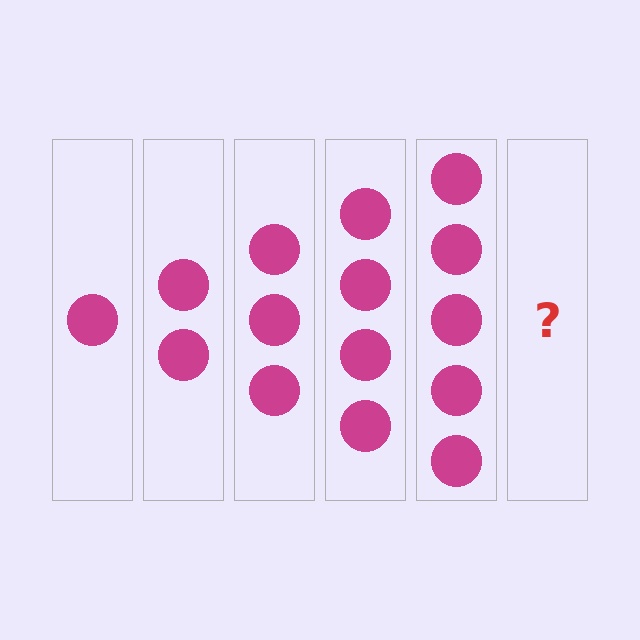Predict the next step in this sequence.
The next step is 6 circles.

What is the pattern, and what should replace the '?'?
The pattern is that each step adds one more circle. The '?' should be 6 circles.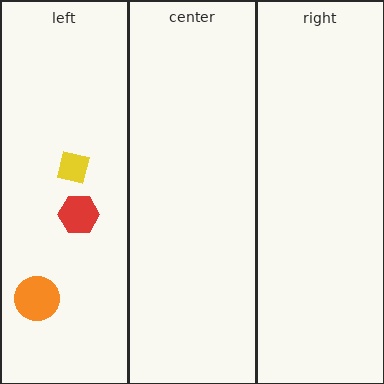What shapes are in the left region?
The yellow square, the orange circle, the red hexagon.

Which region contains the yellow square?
The left region.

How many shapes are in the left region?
3.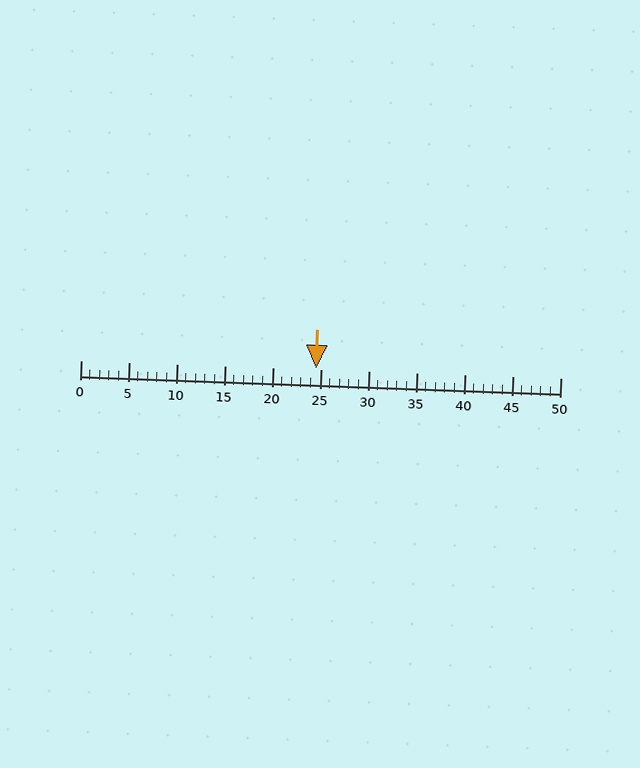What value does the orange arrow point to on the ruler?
The orange arrow points to approximately 24.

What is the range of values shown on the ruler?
The ruler shows values from 0 to 50.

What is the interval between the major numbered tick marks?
The major tick marks are spaced 5 units apart.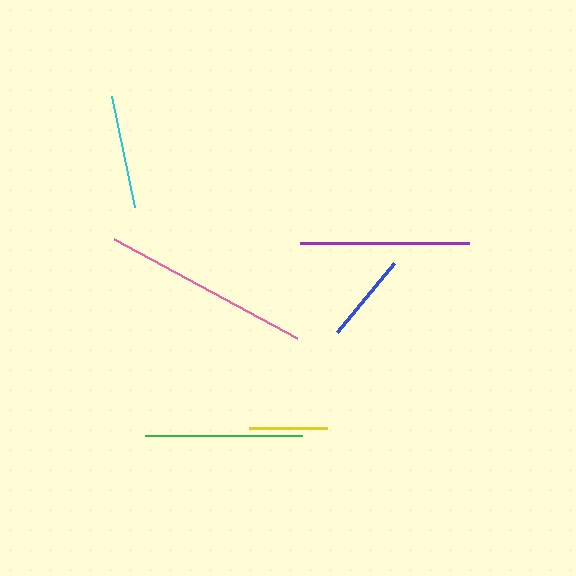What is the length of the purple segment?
The purple segment is approximately 169 pixels long.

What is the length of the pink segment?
The pink segment is approximately 208 pixels long.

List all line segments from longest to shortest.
From longest to shortest: pink, purple, green, cyan, blue, yellow.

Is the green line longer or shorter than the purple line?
The purple line is longer than the green line.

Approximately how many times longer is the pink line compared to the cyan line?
The pink line is approximately 1.8 times the length of the cyan line.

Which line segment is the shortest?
The yellow line is the shortest at approximately 79 pixels.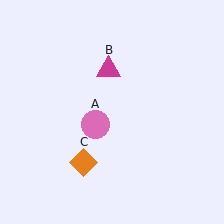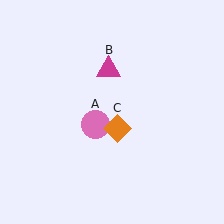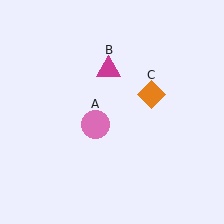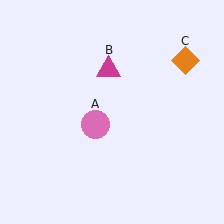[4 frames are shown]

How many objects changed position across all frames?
1 object changed position: orange diamond (object C).